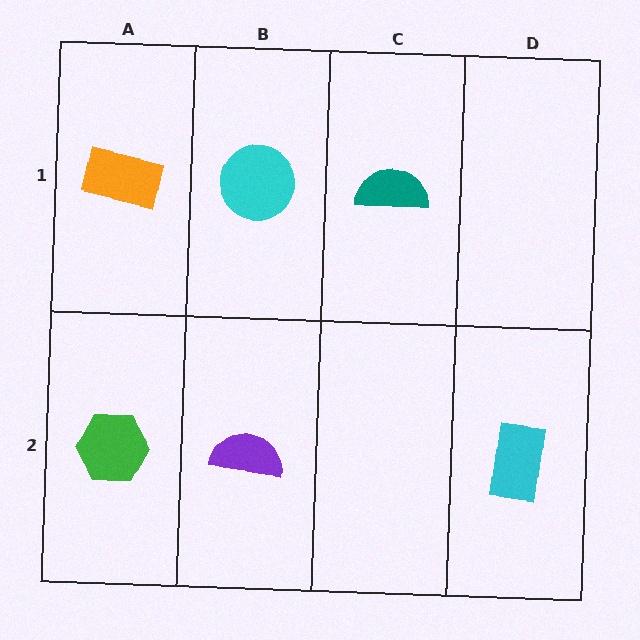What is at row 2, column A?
A green hexagon.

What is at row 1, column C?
A teal semicircle.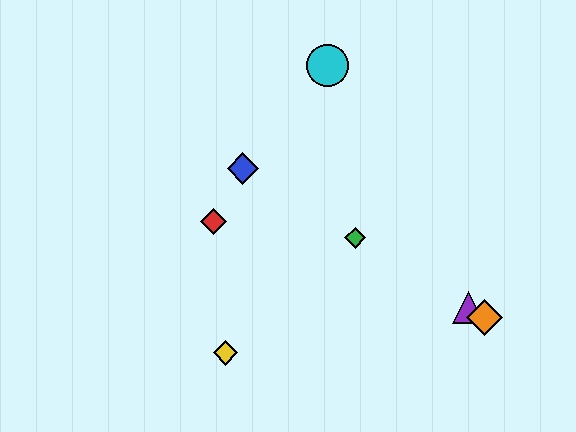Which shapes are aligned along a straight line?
The blue diamond, the green diamond, the purple triangle, the orange diamond are aligned along a straight line.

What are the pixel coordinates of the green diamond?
The green diamond is at (355, 238).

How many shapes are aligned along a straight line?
4 shapes (the blue diamond, the green diamond, the purple triangle, the orange diamond) are aligned along a straight line.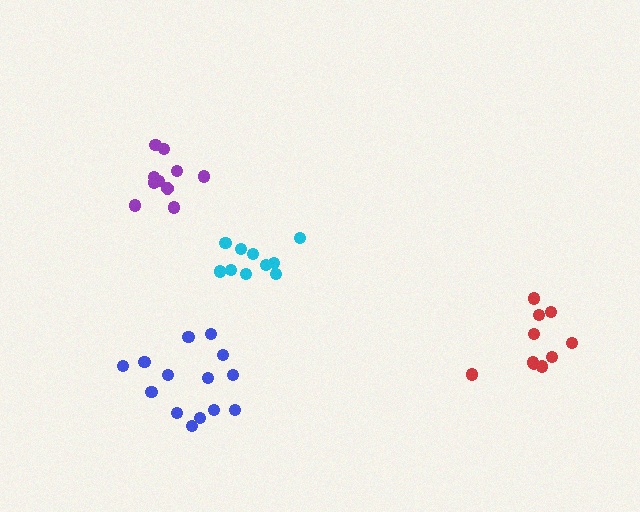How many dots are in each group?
Group 1: 10 dots, Group 2: 14 dots, Group 3: 10 dots, Group 4: 10 dots (44 total).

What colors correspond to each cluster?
The clusters are colored: cyan, blue, purple, red.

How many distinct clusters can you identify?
There are 4 distinct clusters.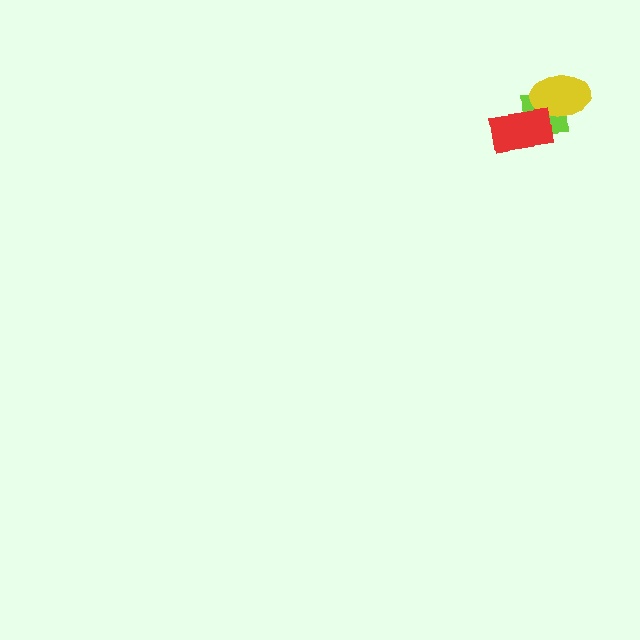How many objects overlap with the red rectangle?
2 objects overlap with the red rectangle.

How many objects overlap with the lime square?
2 objects overlap with the lime square.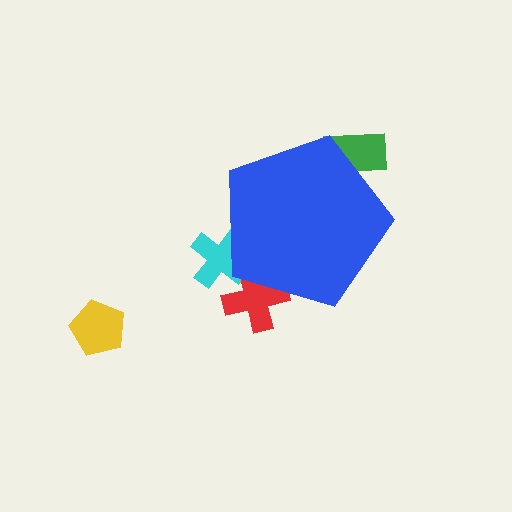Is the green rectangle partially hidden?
Yes, the green rectangle is partially hidden behind the blue pentagon.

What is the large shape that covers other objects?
A blue pentagon.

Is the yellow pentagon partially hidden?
No, the yellow pentagon is fully visible.